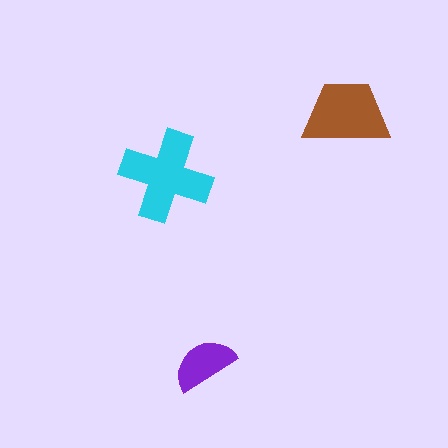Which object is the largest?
The cyan cross.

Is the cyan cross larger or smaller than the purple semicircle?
Larger.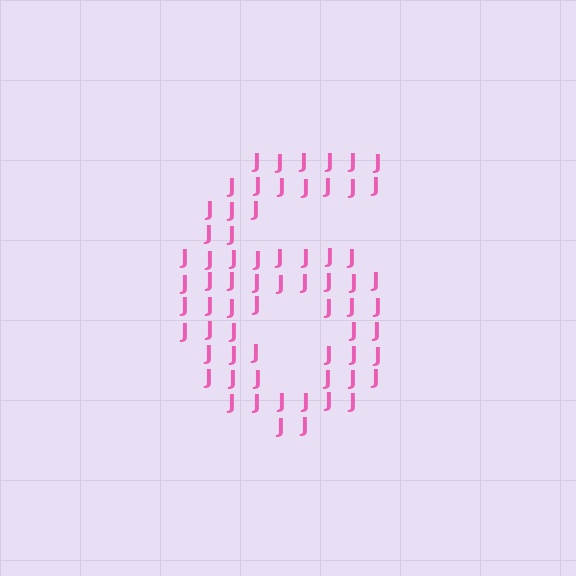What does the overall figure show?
The overall figure shows the digit 6.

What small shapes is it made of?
It is made of small letter J's.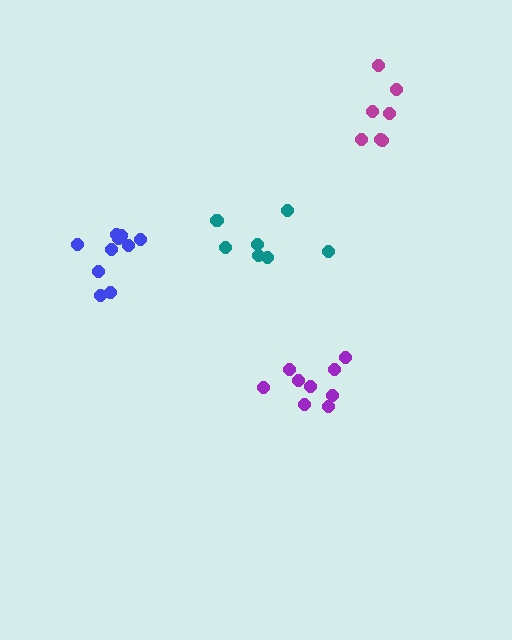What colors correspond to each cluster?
The clusters are colored: teal, purple, blue, magenta.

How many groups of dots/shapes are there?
There are 4 groups.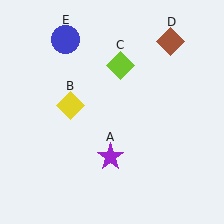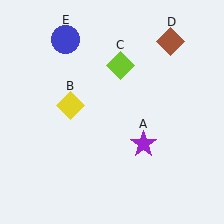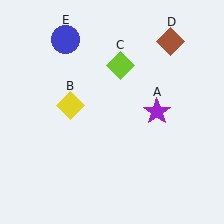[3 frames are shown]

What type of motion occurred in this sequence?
The purple star (object A) rotated counterclockwise around the center of the scene.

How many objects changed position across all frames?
1 object changed position: purple star (object A).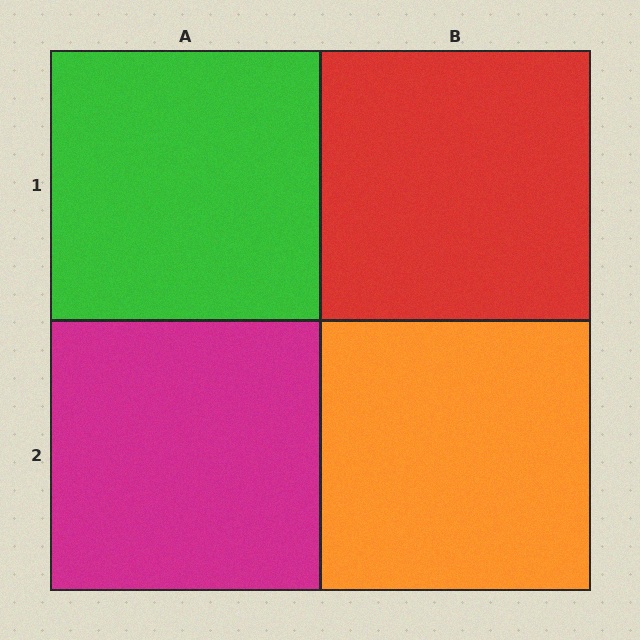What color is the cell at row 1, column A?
Green.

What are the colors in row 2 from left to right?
Magenta, orange.